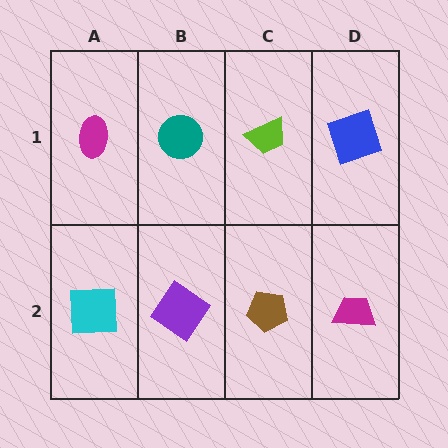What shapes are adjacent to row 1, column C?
A brown pentagon (row 2, column C), a teal circle (row 1, column B), a blue square (row 1, column D).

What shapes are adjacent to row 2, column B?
A teal circle (row 1, column B), a cyan square (row 2, column A), a brown pentagon (row 2, column C).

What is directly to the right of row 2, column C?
A magenta trapezoid.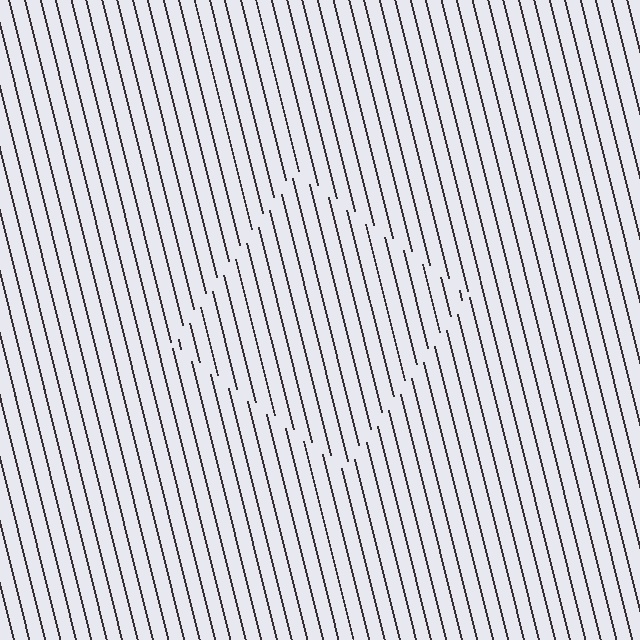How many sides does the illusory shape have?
4 sides — the line-ends trace a square.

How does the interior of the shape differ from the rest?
The interior of the shape contains the same grating, shifted by half a period — the contour is defined by the phase discontinuity where line-ends from the inner and outer gratings abut.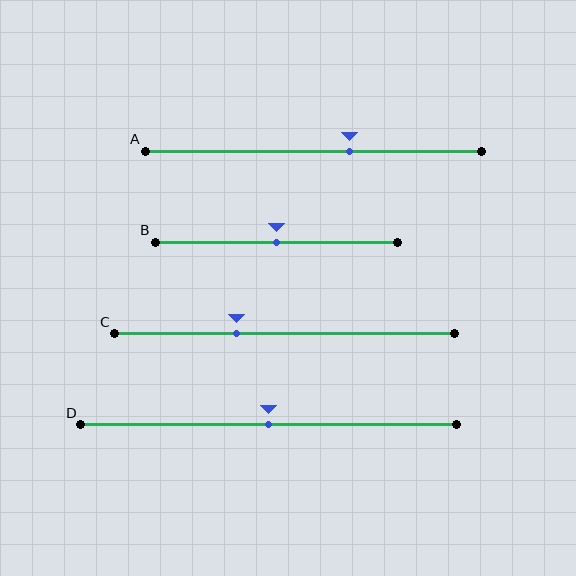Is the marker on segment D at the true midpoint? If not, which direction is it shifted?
Yes, the marker on segment D is at the true midpoint.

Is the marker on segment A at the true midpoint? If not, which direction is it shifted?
No, the marker on segment A is shifted to the right by about 11% of the segment length.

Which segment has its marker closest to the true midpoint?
Segment B has its marker closest to the true midpoint.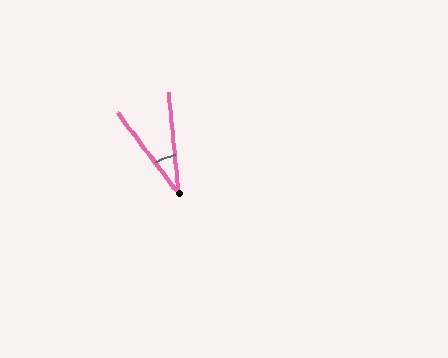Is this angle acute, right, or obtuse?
It is acute.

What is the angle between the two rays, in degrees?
Approximately 32 degrees.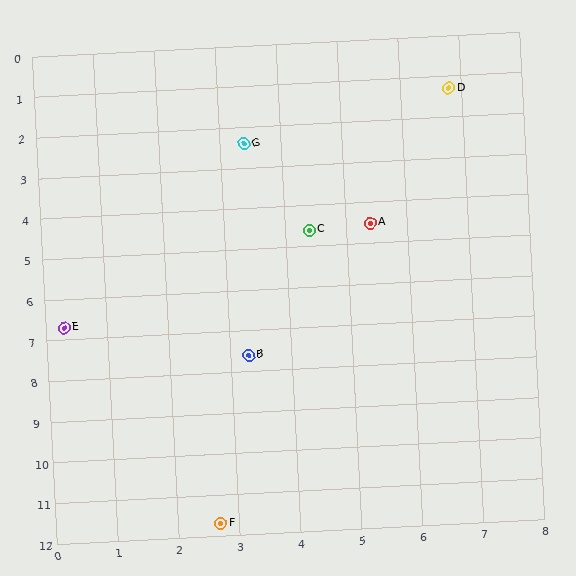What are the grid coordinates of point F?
Point F is at approximately (2.7, 11.7).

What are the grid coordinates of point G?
Point G is at approximately (3.4, 2.4).